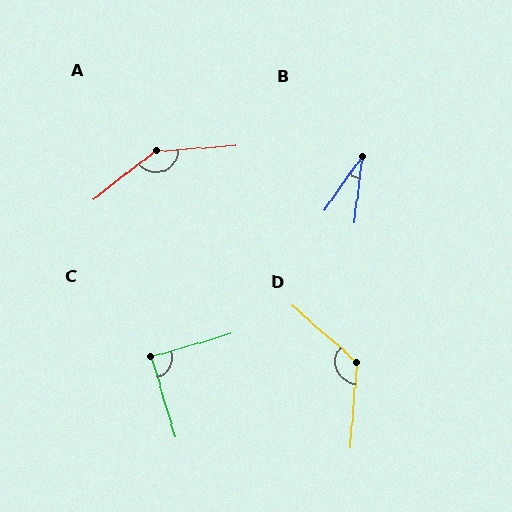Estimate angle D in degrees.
Approximately 127 degrees.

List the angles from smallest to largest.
B (28°), C (89°), D (127°), A (146°).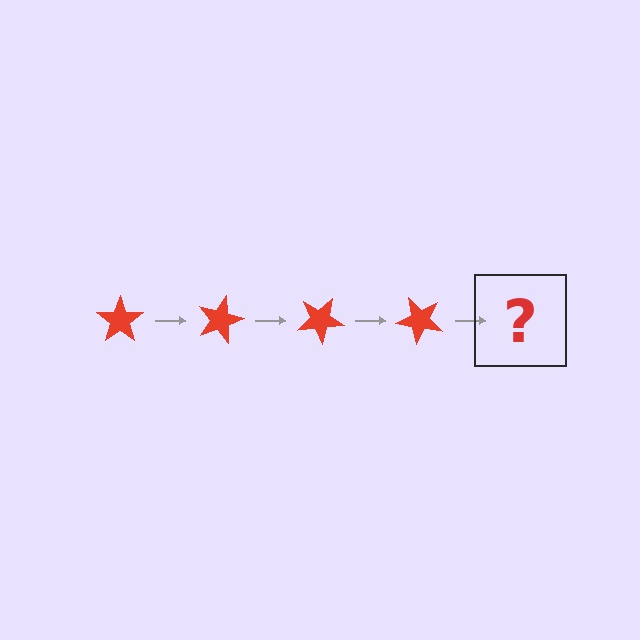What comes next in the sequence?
The next element should be a red star rotated 60 degrees.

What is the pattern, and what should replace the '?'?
The pattern is that the star rotates 15 degrees each step. The '?' should be a red star rotated 60 degrees.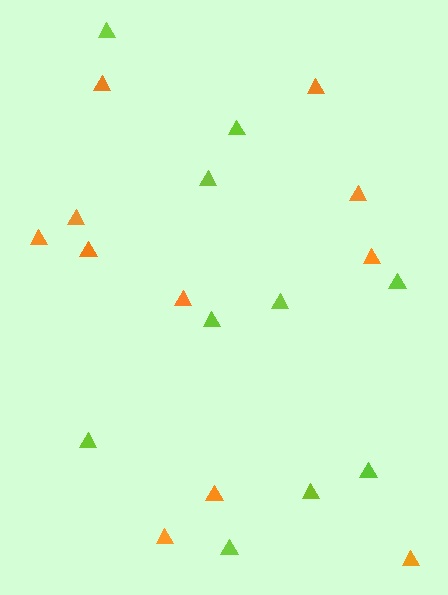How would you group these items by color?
There are 2 groups: one group of orange triangles (11) and one group of lime triangles (10).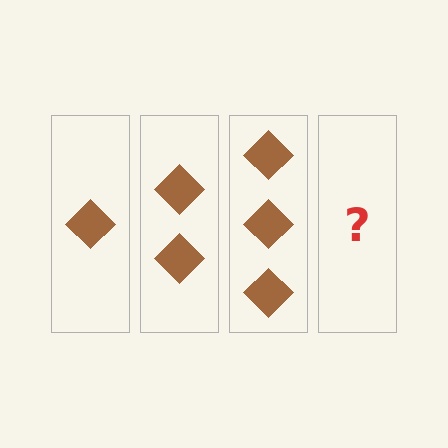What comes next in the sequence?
The next element should be 4 diamonds.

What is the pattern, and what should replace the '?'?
The pattern is that each step adds one more diamond. The '?' should be 4 diamonds.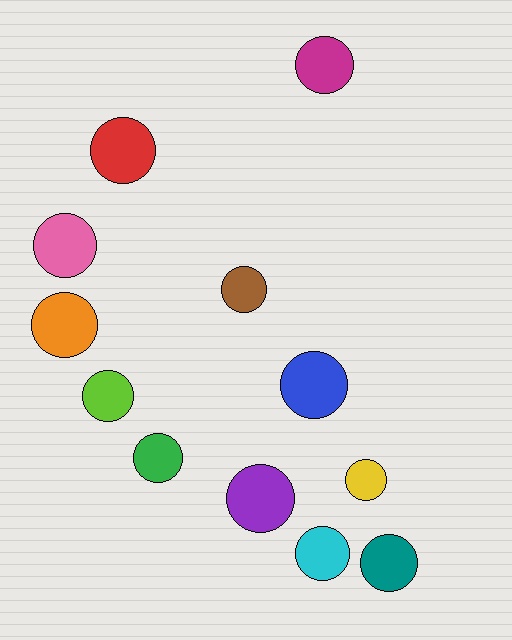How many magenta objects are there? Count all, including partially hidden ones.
There is 1 magenta object.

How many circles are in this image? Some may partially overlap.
There are 12 circles.